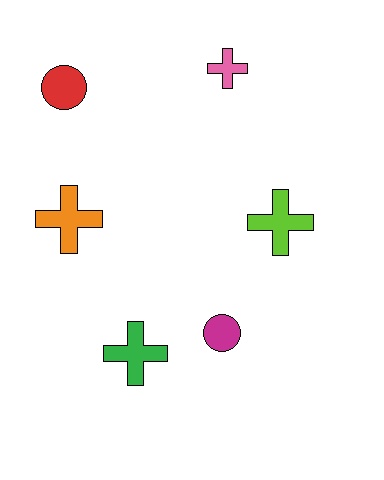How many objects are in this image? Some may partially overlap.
There are 6 objects.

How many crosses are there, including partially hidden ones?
There are 4 crosses.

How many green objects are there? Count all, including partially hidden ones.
There is 1 green object.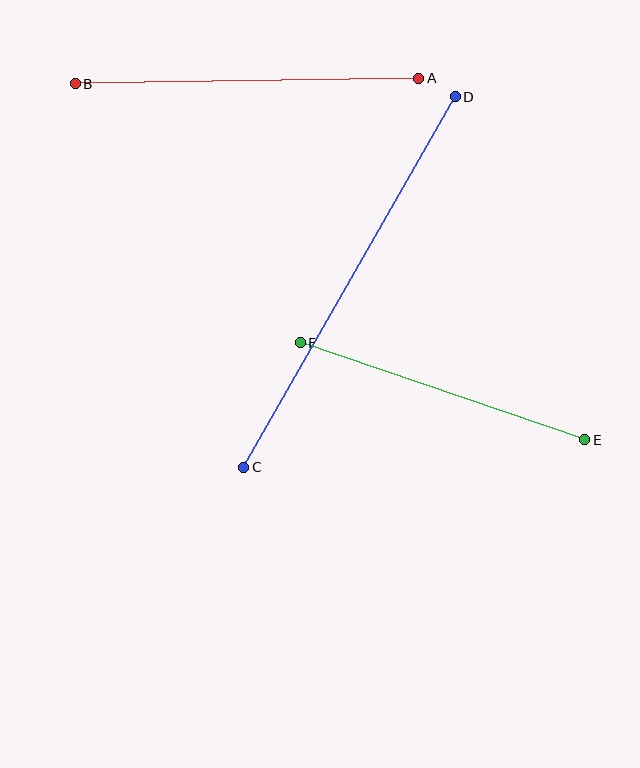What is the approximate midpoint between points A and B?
The midpoint is at approximately (247, 81) pixels.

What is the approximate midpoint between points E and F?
The midpoint is at approximately (442, 391) pixels.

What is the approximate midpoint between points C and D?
The midpoint is at approximately (349, 282) pixels.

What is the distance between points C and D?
The distance is approximately 427 pixels.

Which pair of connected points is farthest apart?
Points C and D are farthest apart.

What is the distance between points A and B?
The distance is approximately 344 pixels.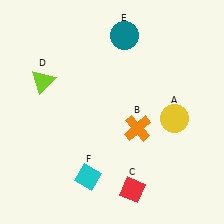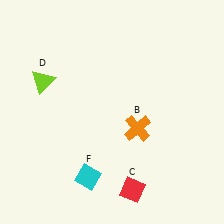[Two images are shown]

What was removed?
The teal circle (E), the yellow circle (A) were removed in Image 2.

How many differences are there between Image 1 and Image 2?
There are 2 differences between the two images.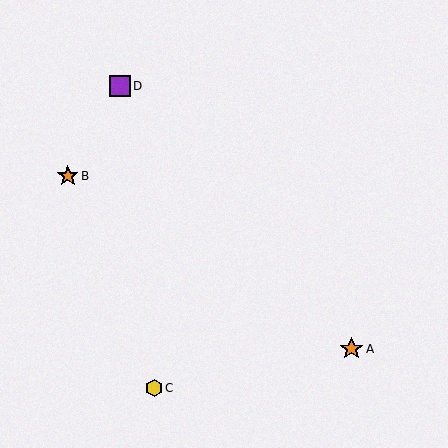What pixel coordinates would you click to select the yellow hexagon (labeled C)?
Click at (154, 388) to select the yellow hexagon C.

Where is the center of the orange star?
The center of the orange star is at (68, 176).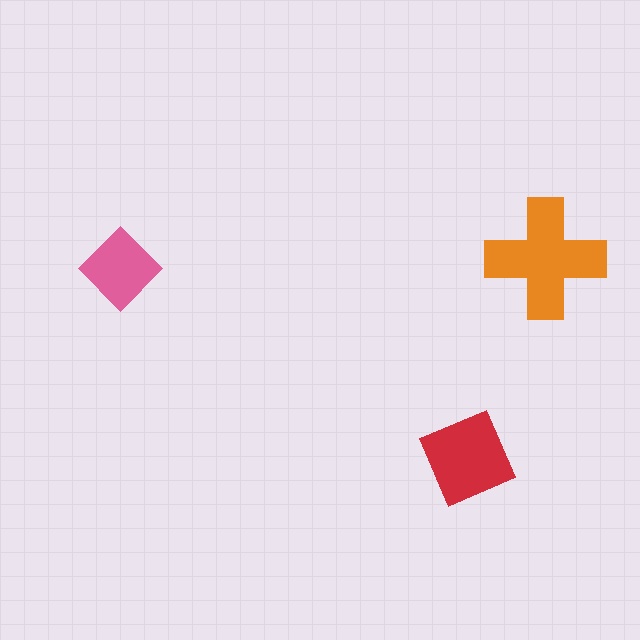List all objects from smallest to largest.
The pink diamond, the red square, the orange cross.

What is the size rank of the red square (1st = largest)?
2nd.